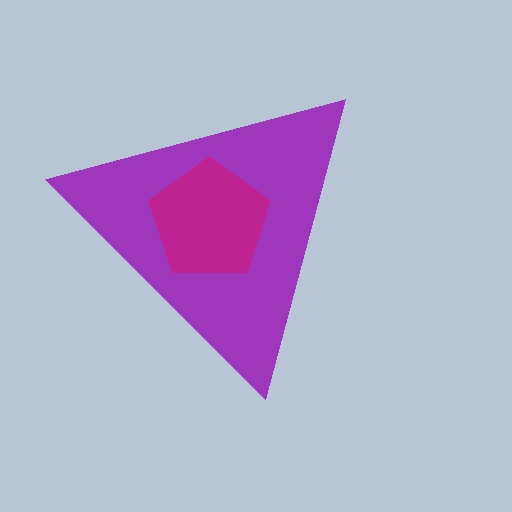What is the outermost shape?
The purple triangle.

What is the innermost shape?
The magenta pentagon.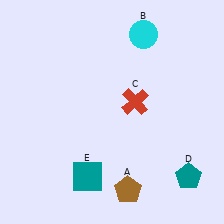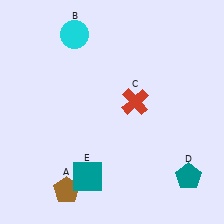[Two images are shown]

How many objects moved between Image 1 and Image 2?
2 objects moved between the two images.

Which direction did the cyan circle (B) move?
The cyan circle (B) moved left.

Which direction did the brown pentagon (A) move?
The brown pentagon (A) moved left.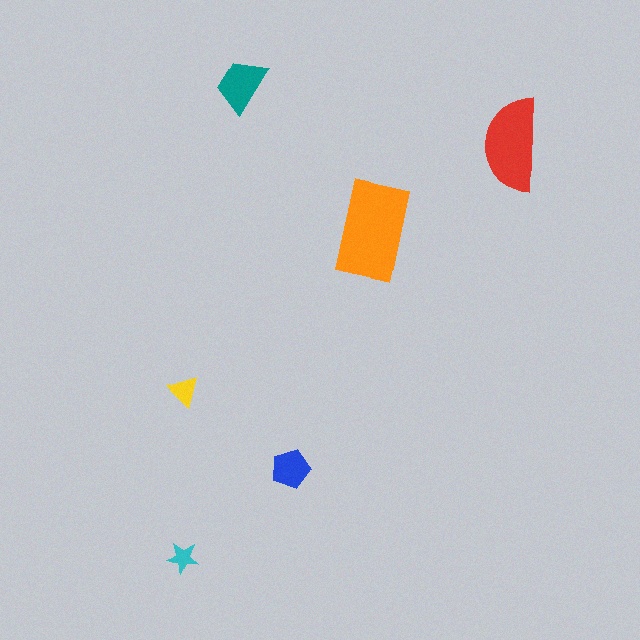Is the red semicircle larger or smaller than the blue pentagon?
Larger.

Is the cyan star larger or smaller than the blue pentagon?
Smaller.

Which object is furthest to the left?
The yellow triangle is leftmost.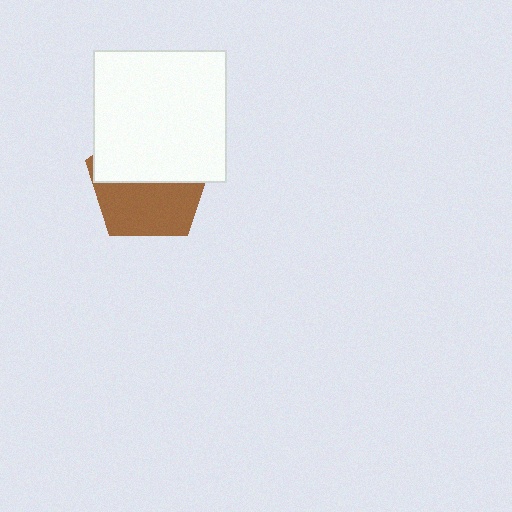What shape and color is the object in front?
The object in front is a white square.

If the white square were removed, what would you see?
You would see the complete brown pentagon.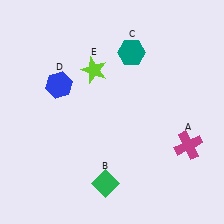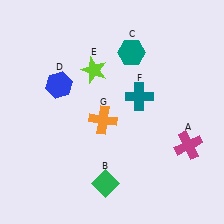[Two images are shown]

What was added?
A teal cross (F), an orange cross (G) were added in Image 2.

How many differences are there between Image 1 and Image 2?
There are 2 differences between the two images.